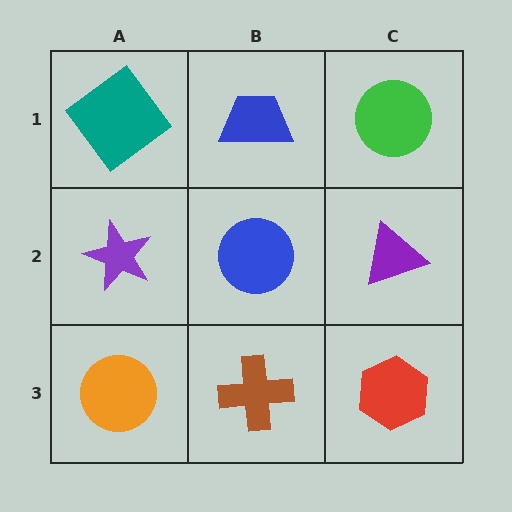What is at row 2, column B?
A blue circle.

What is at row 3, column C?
A red hexagon.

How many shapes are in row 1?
3 shapes.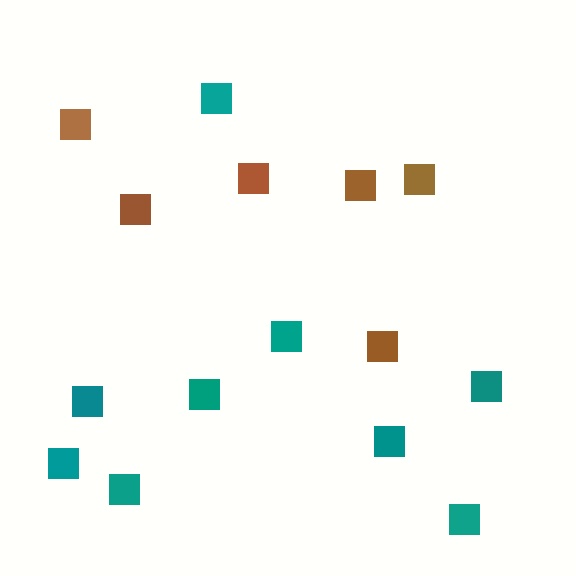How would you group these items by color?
There are 2 groups: one group of teal squares (9) and one group of brown squares (6).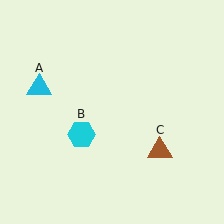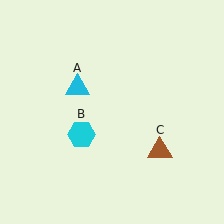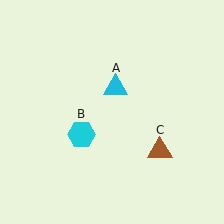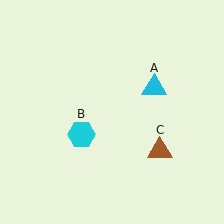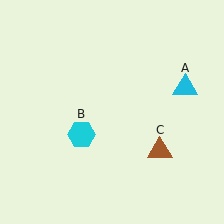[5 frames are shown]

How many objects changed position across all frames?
1 object changed position: cyan triangle (object A).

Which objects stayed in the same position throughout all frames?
Cyan hexagon (object B) and brown triangle (object C) remained stationary.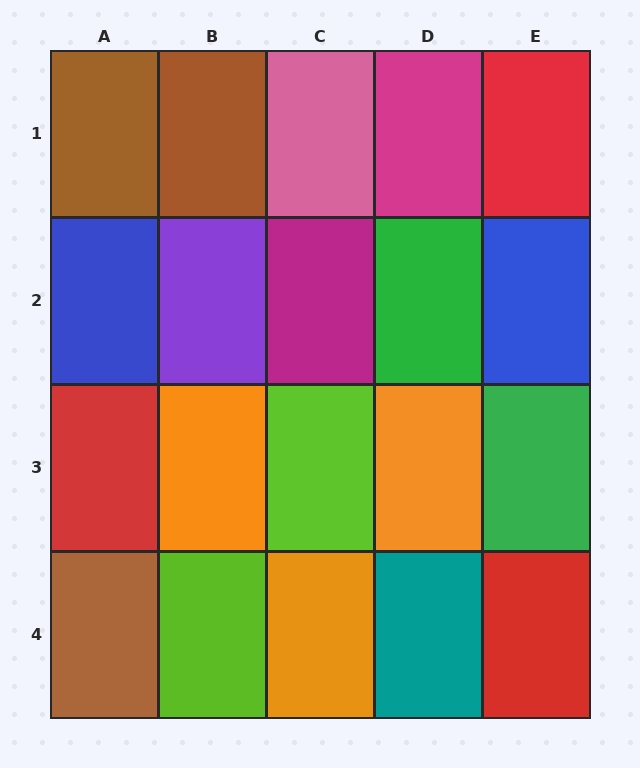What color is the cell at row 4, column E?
Red.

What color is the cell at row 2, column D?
Green.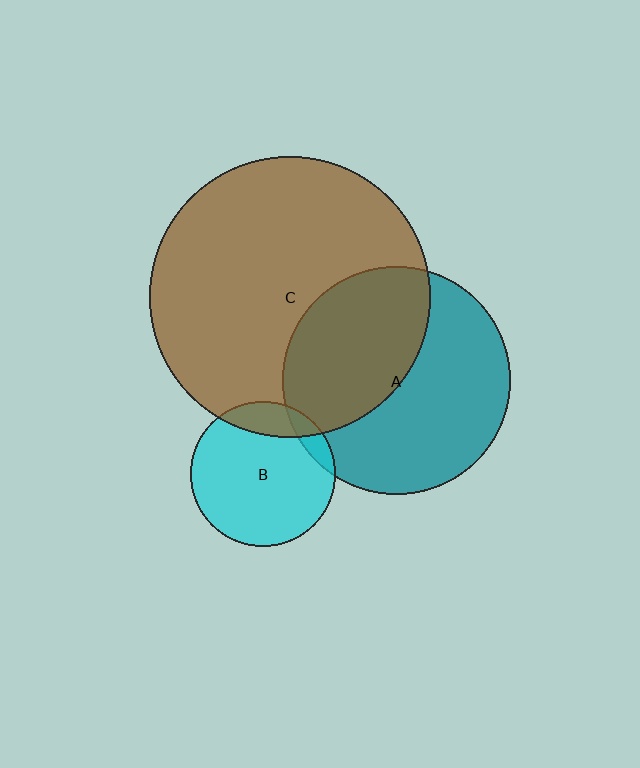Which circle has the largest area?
Circle C (brown).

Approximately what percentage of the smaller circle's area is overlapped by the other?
Approximately 45%.